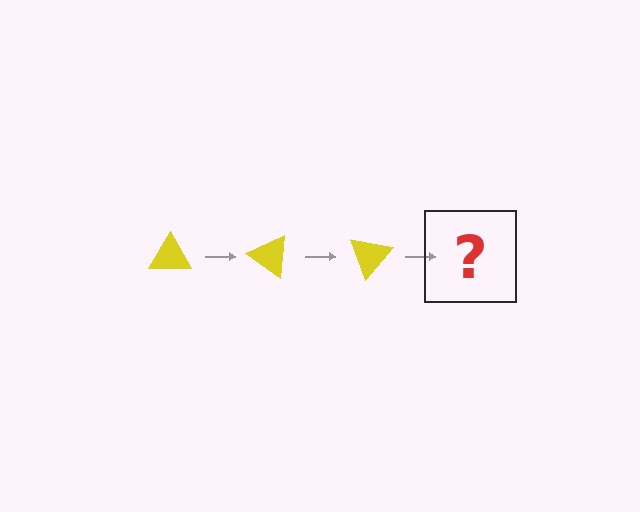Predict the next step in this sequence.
The next step is a yellow triangle rotated 105 degrees.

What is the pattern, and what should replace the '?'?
The pattern is that the triangle rotates 35 degrees each step. The '?' should be a yellow triangle rotated 105 degrees.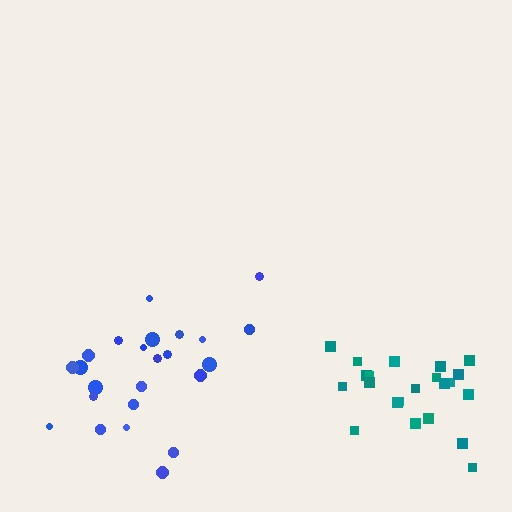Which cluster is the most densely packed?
Teal.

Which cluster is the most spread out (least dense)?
Blue.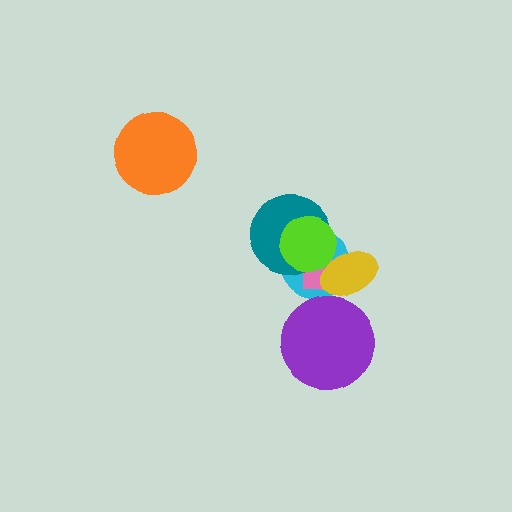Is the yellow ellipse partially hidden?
Yes, it is partially covered by another shape.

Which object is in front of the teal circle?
The lime circle is in front of the teal circle.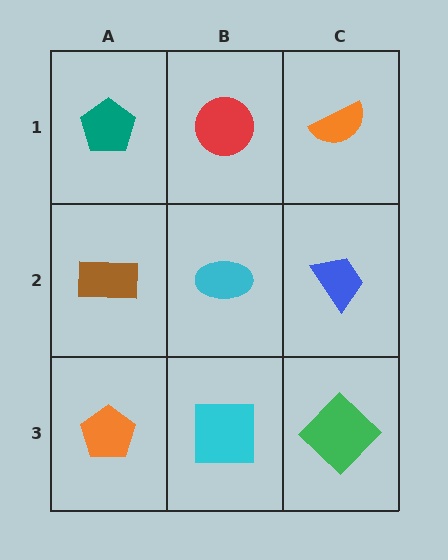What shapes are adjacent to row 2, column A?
A teal pentagon (row 1, column A), an orange pentagon (row 3, column A), a cyan ellipse (row 2, column B).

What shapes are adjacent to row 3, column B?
A cyan ellipse (row 2, column B), an orange pentagon (row 3, column A), a green diamond (row 3, column C).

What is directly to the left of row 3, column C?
A cyan square.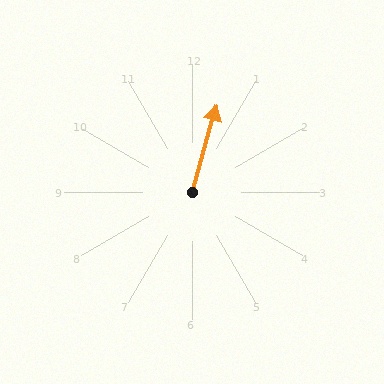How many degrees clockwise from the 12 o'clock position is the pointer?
Approximately 16 degrees.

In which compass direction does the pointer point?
North.